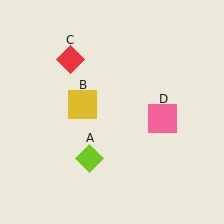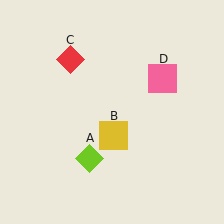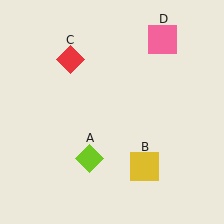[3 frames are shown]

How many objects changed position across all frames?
2 objects changed position: yellow square (object B), pink square (object D).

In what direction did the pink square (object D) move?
The pink square (object D) moved up.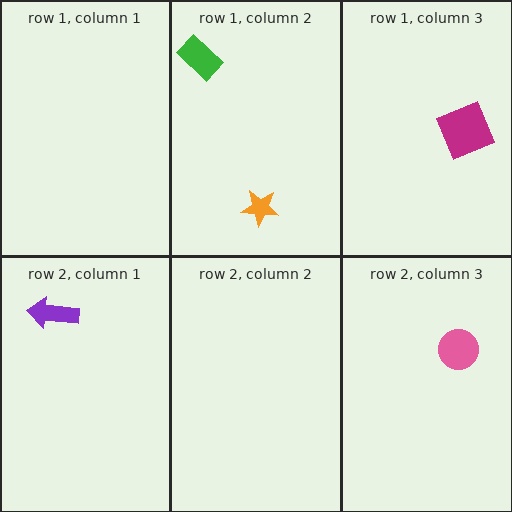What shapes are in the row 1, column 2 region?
The orange star, the green rectangle.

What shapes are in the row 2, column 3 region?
The pink circle.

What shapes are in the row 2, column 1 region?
The purple arrow.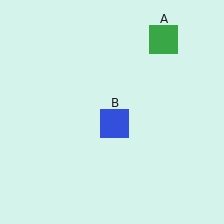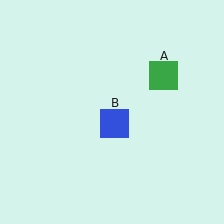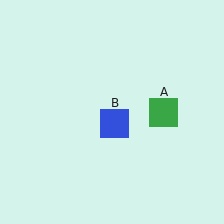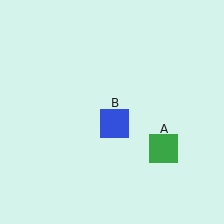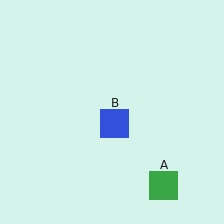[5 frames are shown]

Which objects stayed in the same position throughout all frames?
Blue square (object B) remained stationary.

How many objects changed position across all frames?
1 object changed position: green square (object A).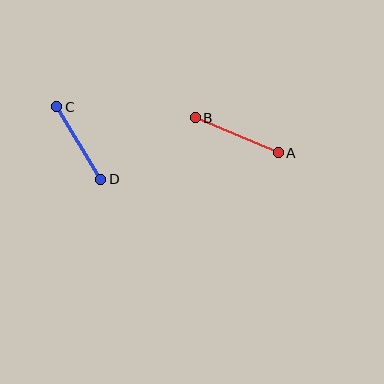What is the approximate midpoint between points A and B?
The midpoint is at approximately (237, 135) pixels.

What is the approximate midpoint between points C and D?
The midpoint is at approximately (79, 143) pixels.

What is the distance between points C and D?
The distance is approximately 85 pixels.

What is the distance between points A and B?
The distance is approximately 90 pixels.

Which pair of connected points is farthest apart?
Points A and B are farthest apart.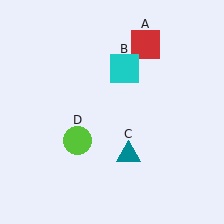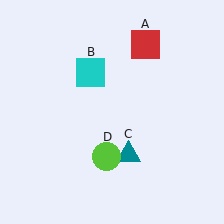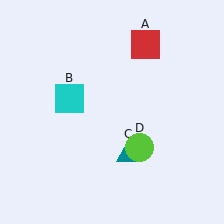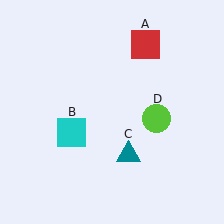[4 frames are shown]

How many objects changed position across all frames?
2 objects changed position: cyan square (object B), lime circle (object D).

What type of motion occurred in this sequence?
The cyan square (object B), lime circle (object D) rotated counterclockwise around the center of the scene.